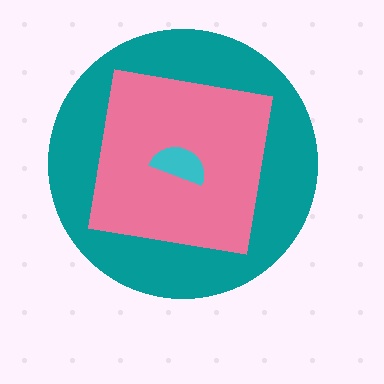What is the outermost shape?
The teal circle.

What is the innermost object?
The cyan semicircle.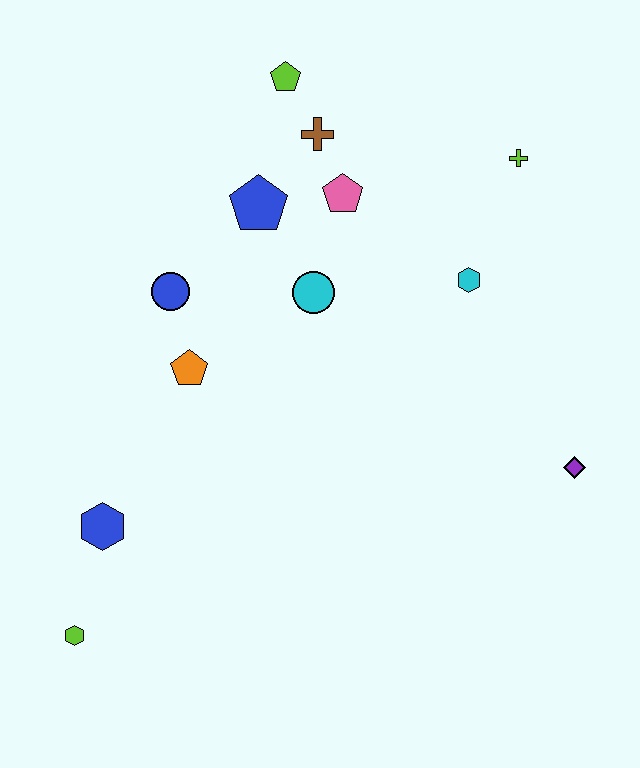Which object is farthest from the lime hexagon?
The lime cross is farthest from the lime hexagon.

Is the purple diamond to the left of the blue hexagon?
No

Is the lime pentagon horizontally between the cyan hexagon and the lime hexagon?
Yes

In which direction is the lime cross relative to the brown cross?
The lime cross is to the right of the brown cross.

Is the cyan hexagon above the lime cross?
No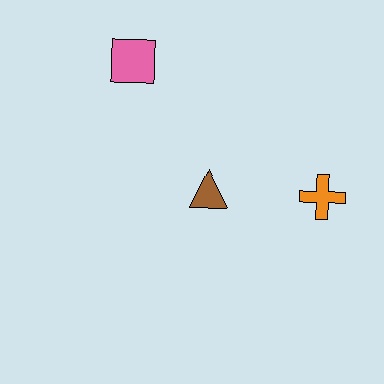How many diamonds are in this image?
There are no diamonds.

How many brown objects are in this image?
There is 1 brown object.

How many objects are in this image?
There are 3 objects.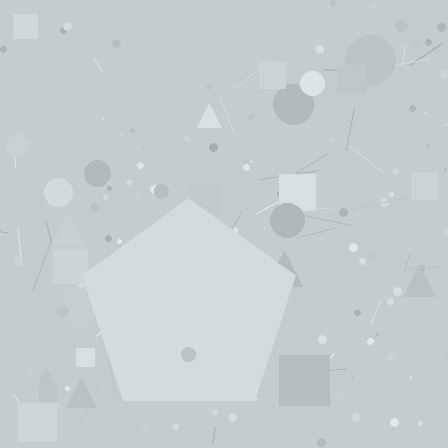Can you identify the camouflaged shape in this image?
The camouflaged shape is a pentagon.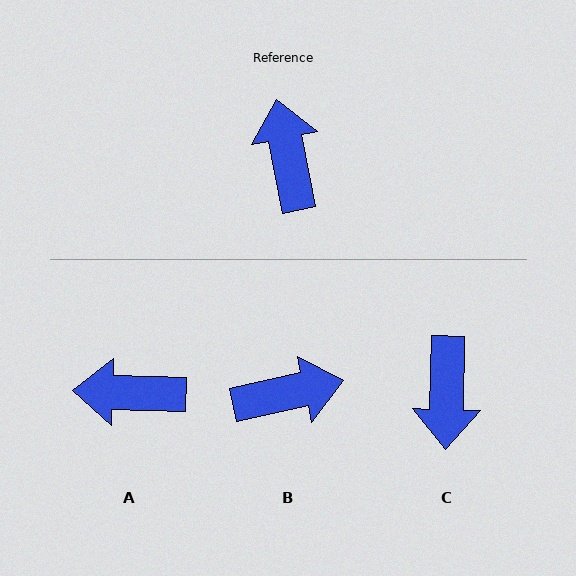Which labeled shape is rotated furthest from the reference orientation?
C, about 167 degrees away.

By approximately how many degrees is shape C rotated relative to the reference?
Approximately 167 degrees counter-clockwise.